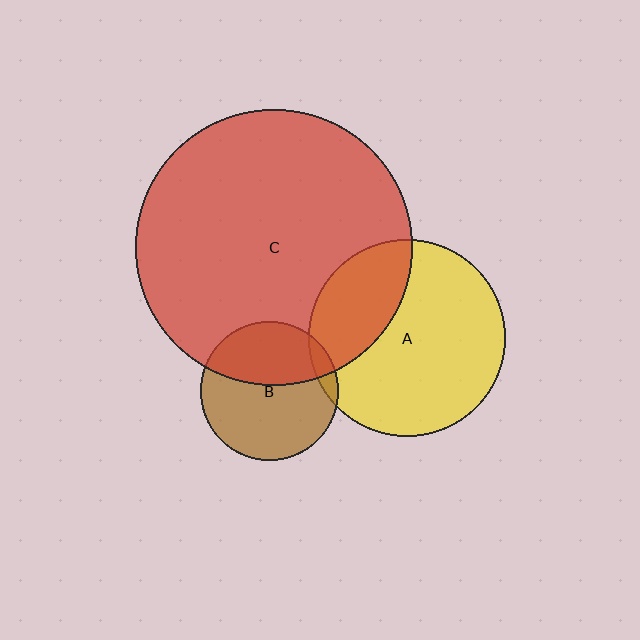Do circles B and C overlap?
Yes.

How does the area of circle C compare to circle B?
Approximately 4.0 times.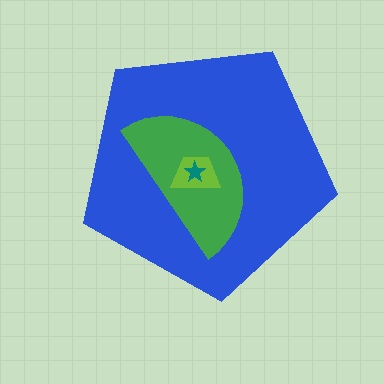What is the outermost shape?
The blue pentagon.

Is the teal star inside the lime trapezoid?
Yes.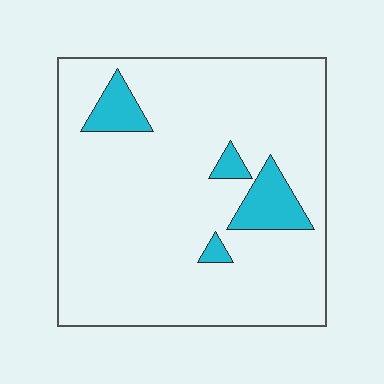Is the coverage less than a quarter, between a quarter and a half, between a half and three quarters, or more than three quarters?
Less than a quarter.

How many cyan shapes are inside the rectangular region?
4.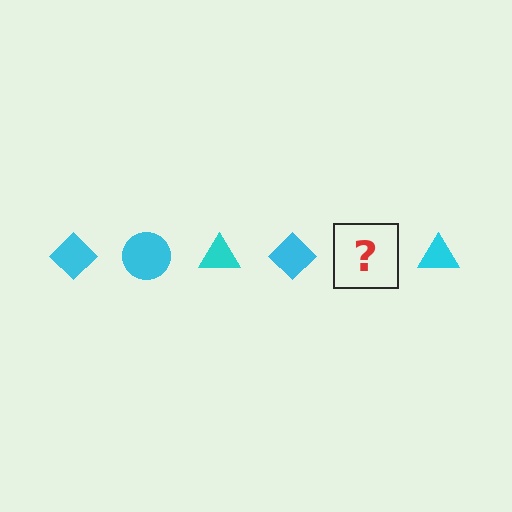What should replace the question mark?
The question mark should be replaced with a cyan circle.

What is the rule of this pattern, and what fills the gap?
The rule is that the pattern cycles through diamond, circle, triangle shapes in cyan. The gap should be filled with a cyan circle.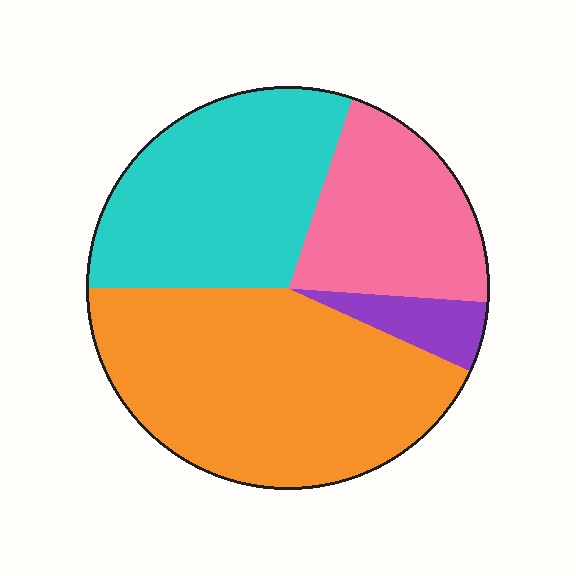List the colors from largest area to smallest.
From largest to smallest: orange, cyan, pink, purple.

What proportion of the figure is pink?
Pink takes up about one fifth (1/5) of the figure.